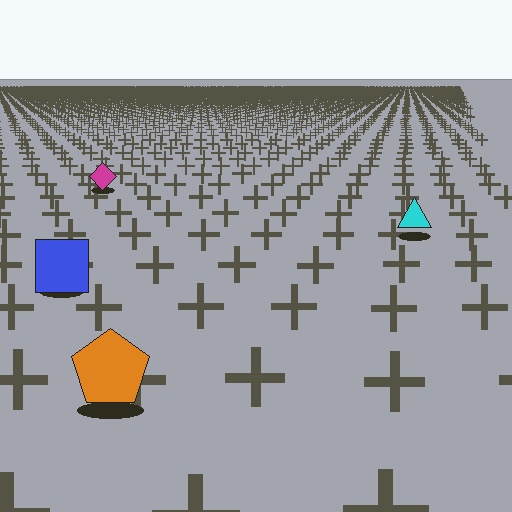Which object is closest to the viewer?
The orange pentagon is closest. The texture marks near it are larger and more spread out.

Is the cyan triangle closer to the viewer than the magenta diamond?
Yes. The cyan triangle is closer — you can tell from the texture gradient: the ground texture is coarser near it.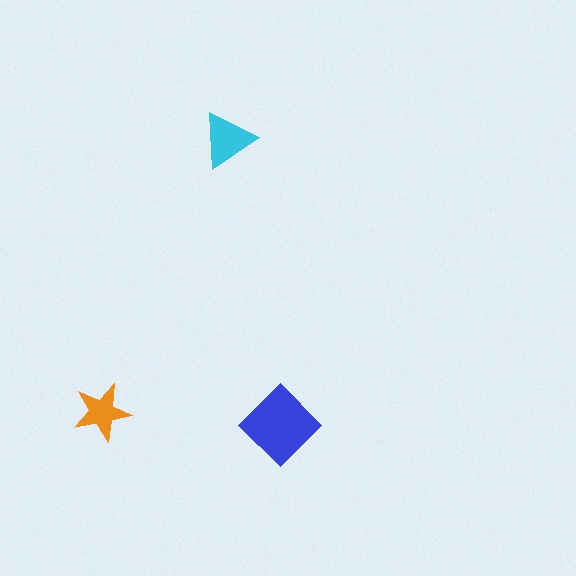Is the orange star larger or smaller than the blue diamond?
Smaller.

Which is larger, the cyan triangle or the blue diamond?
The blue diamond.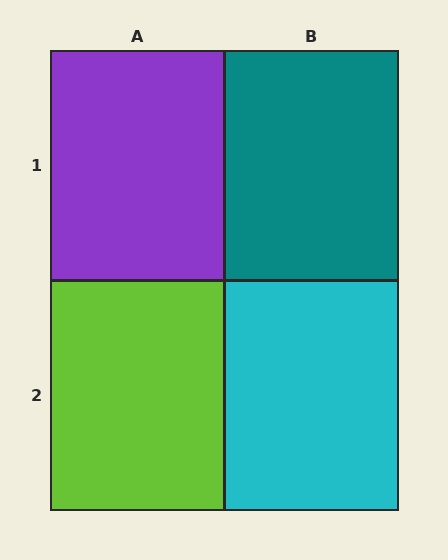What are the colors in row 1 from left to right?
Purple, teal.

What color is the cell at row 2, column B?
Cyan.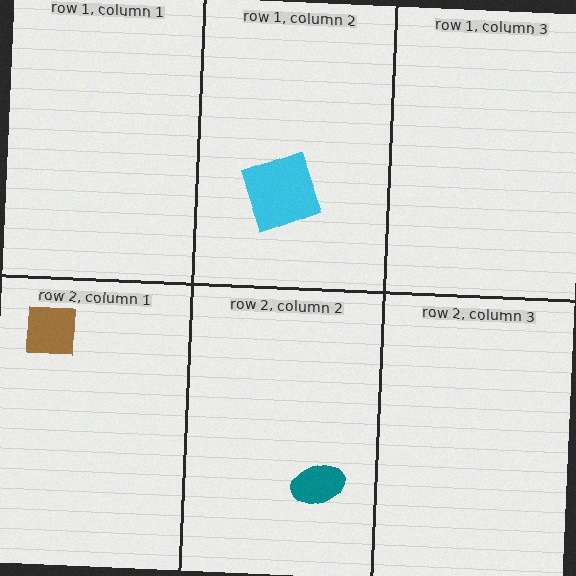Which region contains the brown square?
The row 2, column 1 region.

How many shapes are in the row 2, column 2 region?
1.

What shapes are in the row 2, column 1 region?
The brown square.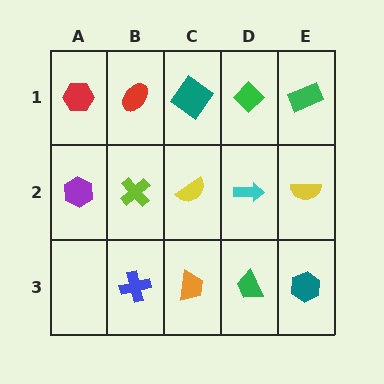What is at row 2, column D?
A cyan arrow.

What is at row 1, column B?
A red ellipse.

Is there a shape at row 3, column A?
No, that cell is empty.